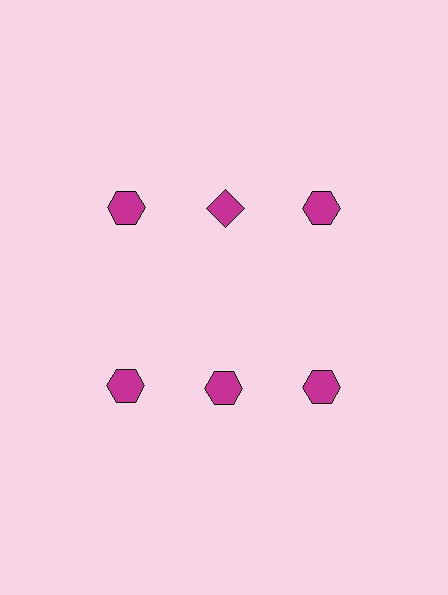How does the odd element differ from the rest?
It has a different shape: diamond instead of hexagon.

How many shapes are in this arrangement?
There are 6 shapes arranged in a grid pattern.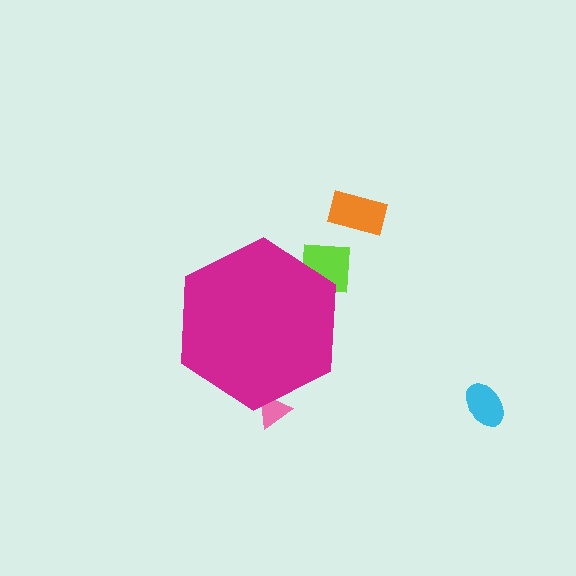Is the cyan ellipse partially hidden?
No, the cyan ellipse is fully visible.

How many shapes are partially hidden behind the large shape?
2 shapes are partially hidden.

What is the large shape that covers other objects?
A magenta hexagon.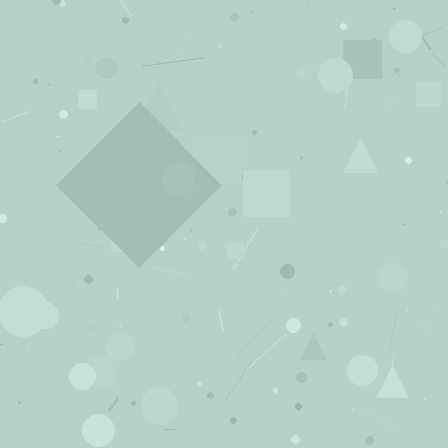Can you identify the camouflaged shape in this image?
The camouflaged shape is a diamond.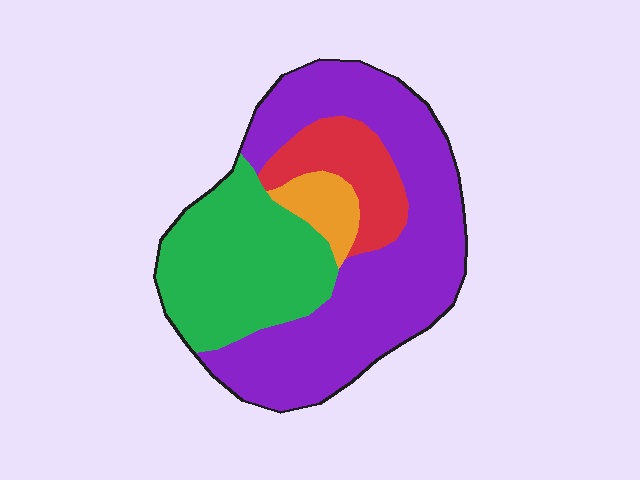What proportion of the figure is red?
Red takes up less than a sixth of the figure.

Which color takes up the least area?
Orange, at roughly 5%.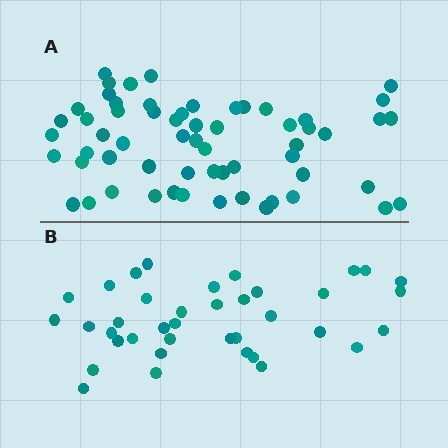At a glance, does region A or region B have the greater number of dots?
Region A (the top region) has more dots.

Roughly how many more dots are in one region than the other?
Region A has approximately 20 more dots than region B.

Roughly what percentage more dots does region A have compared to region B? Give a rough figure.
About 60% more.